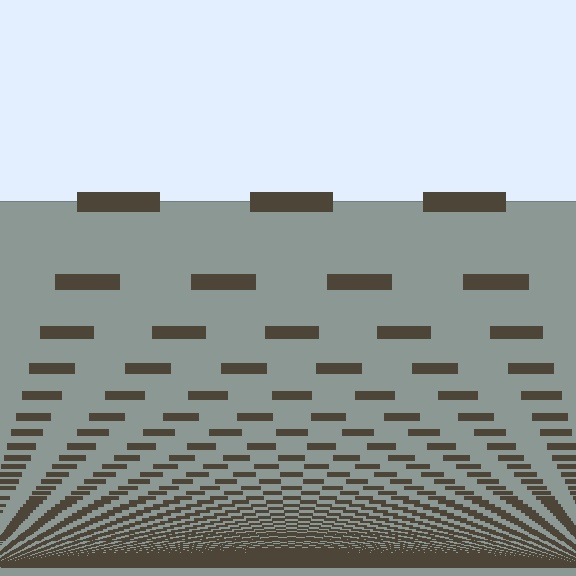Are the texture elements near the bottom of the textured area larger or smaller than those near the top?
Smaller. The gradient is inverted — elements near the bottom are smaller and denser.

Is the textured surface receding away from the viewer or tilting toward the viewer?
The surface appears to tilt toward the viewer. Texture elements get larger and sparser toward the top.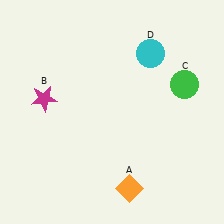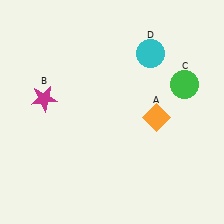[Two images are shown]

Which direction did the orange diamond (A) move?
The orange diamond (A) moved up.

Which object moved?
The orange diamond (A) moved up.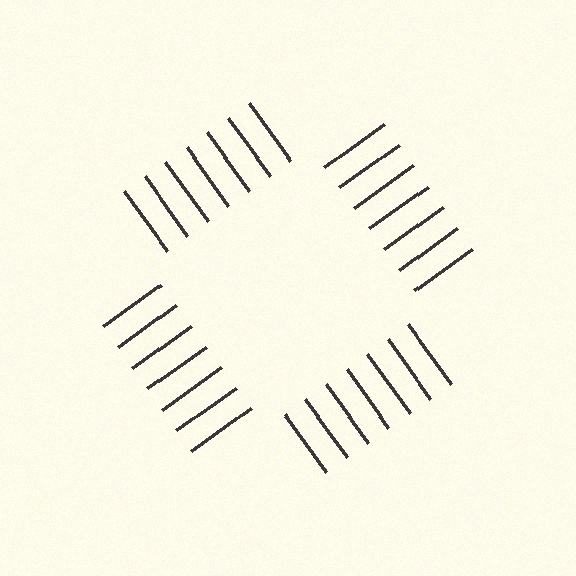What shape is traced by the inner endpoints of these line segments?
An illusory square — the line segments terminate on its edges but no continuous stroke is drawn.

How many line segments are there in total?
28 — 7 along each of the 4 edges.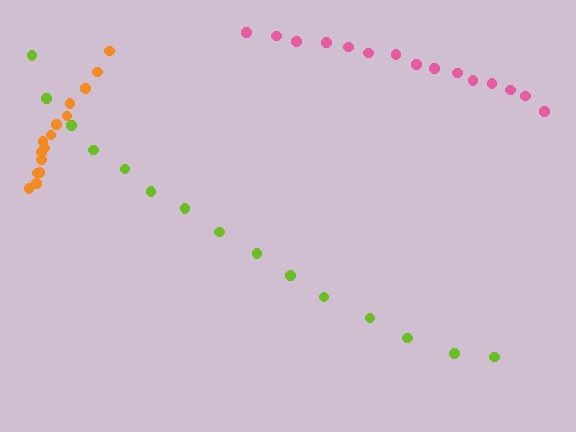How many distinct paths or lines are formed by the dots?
There are 3 distinct paths.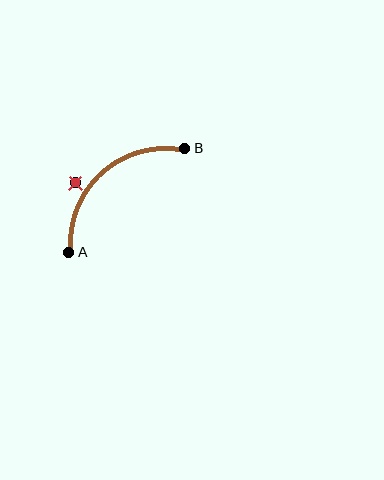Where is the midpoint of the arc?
The arc midpoint is the point on the curve farthest from the straight line joining A and B. It sits above and to the left of that line.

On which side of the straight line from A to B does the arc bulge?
The arc bulges above and to the left of the straight line connecting A and B.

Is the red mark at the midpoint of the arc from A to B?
No — the red mark does not lie on the arc at all. It sits slightly outside the curve.